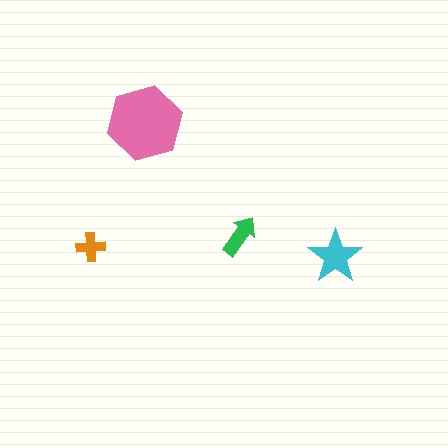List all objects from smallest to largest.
The orange cross, the green arrow, the cyan star, the pink hexagon.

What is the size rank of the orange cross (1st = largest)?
4th.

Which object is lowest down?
The cyan star is bottommost.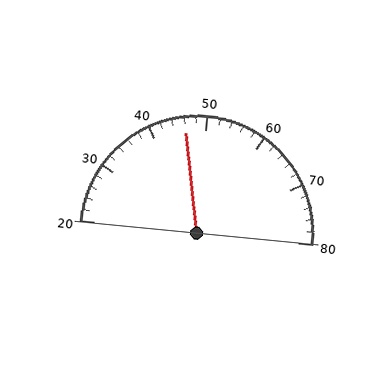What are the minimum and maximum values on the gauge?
The gauge ranges from 20 to 80.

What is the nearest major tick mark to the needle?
The nearest major tick mark is 50.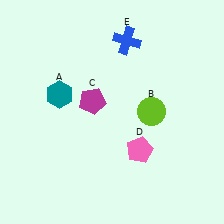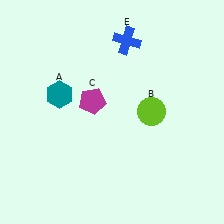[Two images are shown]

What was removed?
The pink pentagon (D) was removed in Image 2.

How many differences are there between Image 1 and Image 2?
There is 1 difference between the two images.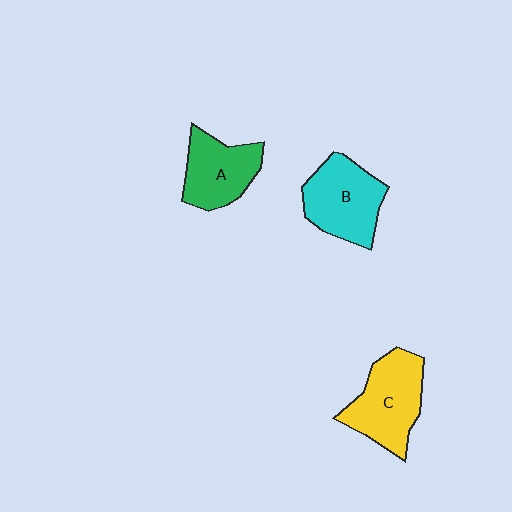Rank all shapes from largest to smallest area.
From largest to smallest: C (yellow), B (cyan), A (green).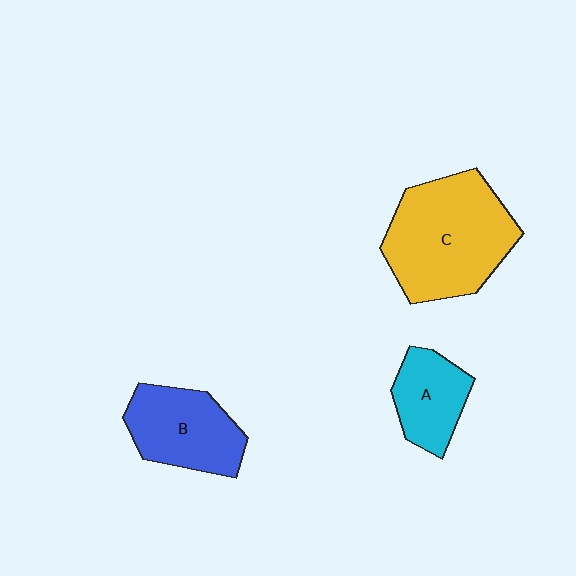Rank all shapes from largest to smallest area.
From largest to smallest: C (yellow), B (blue), A (cyan).